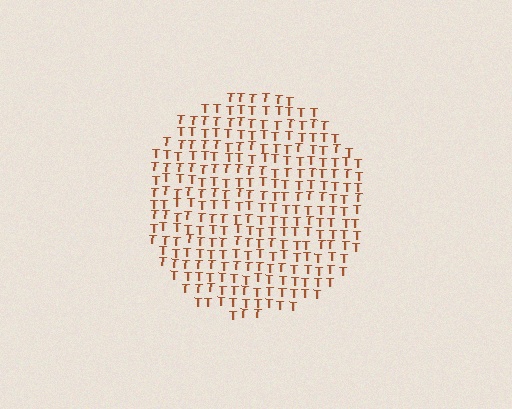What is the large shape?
The large shape is a circle.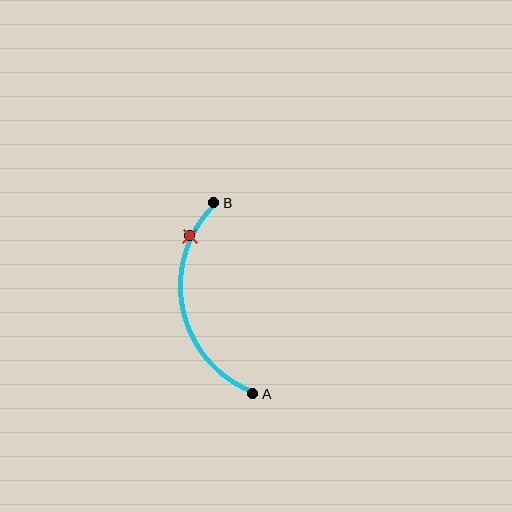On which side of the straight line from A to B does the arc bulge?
The arc bulges to the left of the straight line connecting A and B.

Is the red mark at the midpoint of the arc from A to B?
No. The red mark lies on the arc but is closer to endpoint B. The arc midpoint would be at the point on the curve equidistant along the arc from both A and B.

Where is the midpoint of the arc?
The arc midpoint is the point on the curve farthest from the straight line joining A and B. It sits to the left of that line.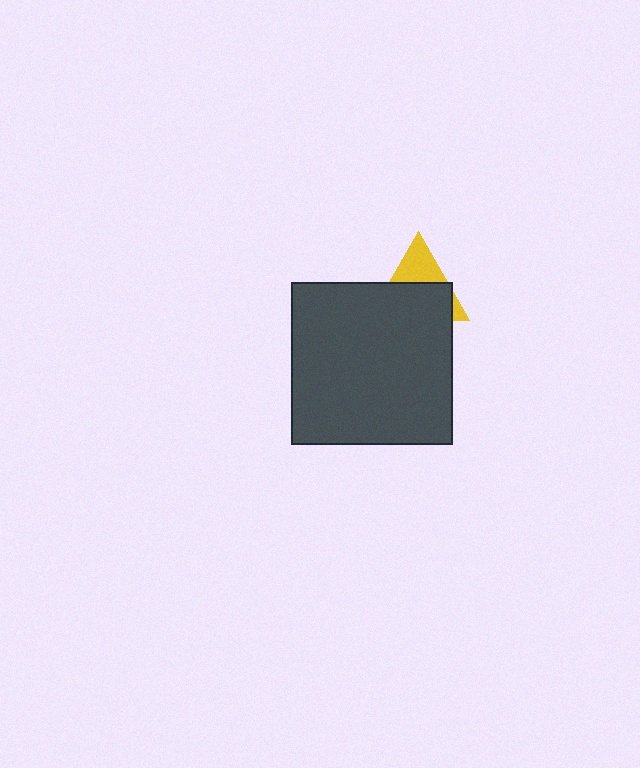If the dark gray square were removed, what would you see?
You would see the complete yellow triangle.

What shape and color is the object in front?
The object in front is a dark gray square.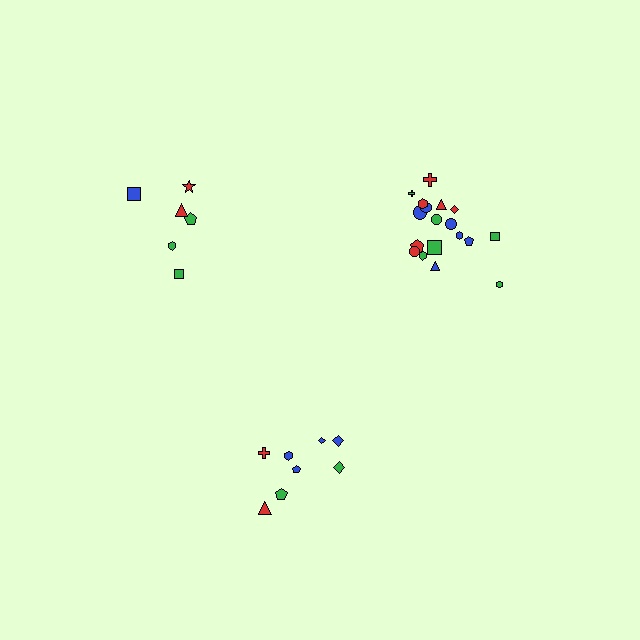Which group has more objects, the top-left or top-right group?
The top-right group.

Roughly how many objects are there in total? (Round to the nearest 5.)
Roughly 30 objects in total.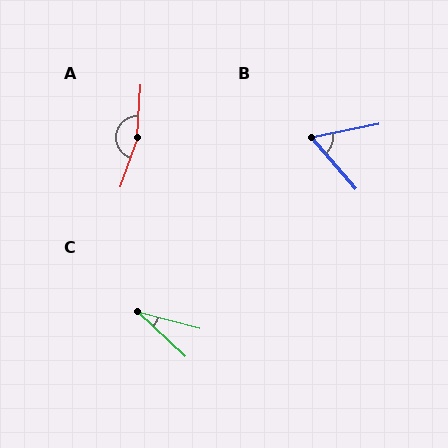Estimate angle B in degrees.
Approximately 60 degrees.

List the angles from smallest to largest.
C (28°), B (60°), A (164°).